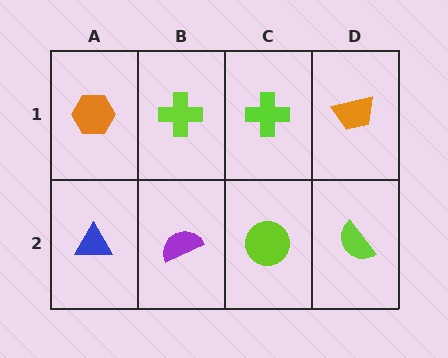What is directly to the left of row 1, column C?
A lime cross.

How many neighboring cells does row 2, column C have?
3.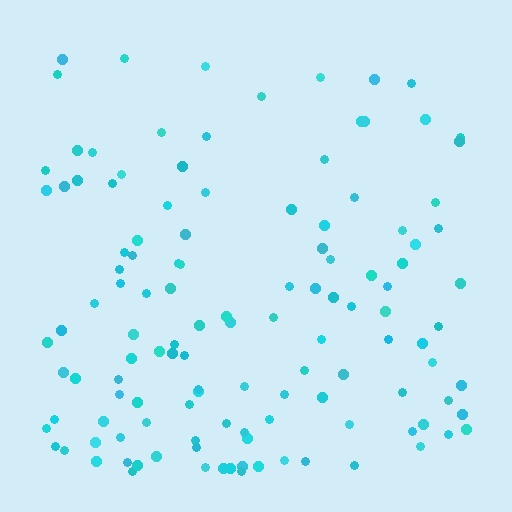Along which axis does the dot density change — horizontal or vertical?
Vertical.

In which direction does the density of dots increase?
From top to bottom, with the bottom side densest.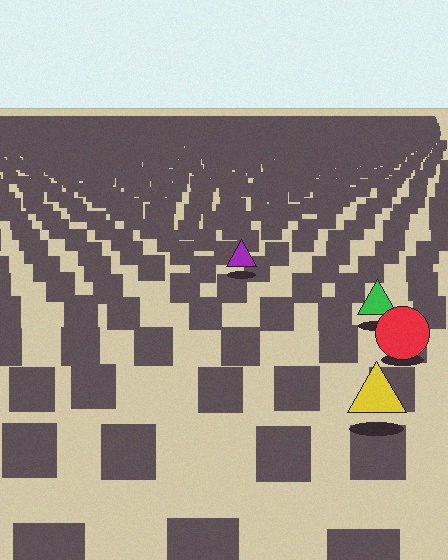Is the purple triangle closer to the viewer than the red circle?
No. The red circle is closer — you can tell from the texture gradient: the ground texture is coarser near it.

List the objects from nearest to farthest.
From nearest to farthest: the yellow triangle, the red circle, the green triangle, the purple triangle.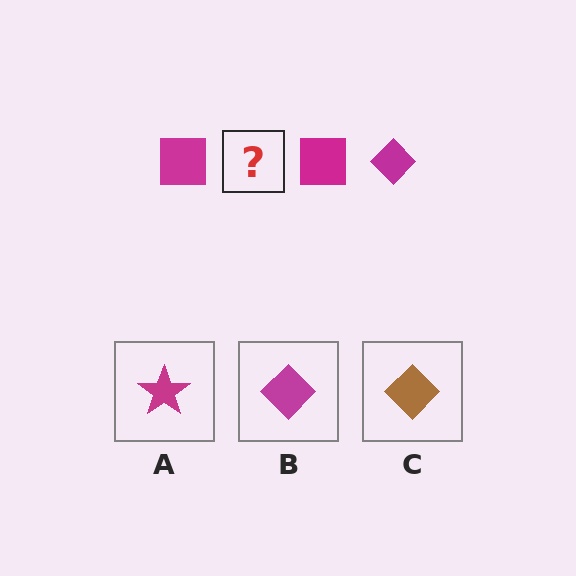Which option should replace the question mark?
Option B.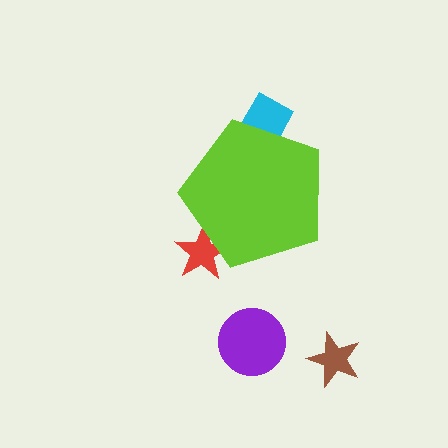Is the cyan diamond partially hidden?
Yes, the cyan diamond is partially hidden behind the lime pentagon.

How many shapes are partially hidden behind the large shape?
2 shapes are partially hidden.